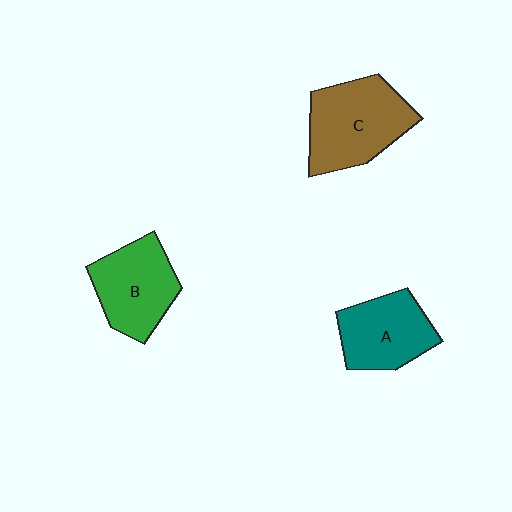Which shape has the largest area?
Shape C (brown).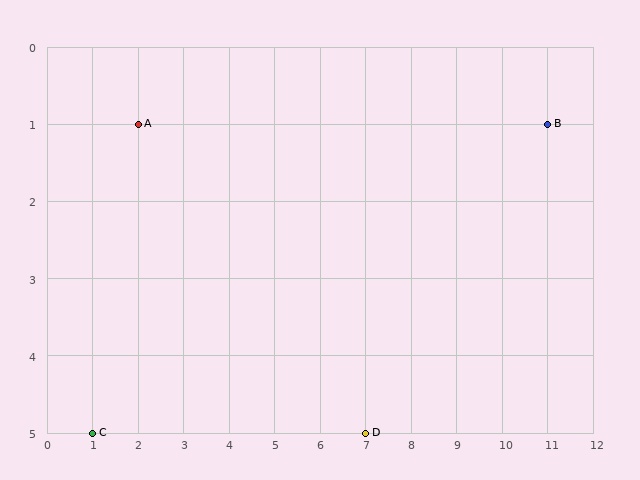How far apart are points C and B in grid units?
Points C and B are 10 columns and 4 rows apart (about 10.8 grid units diagonally).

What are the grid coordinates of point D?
Point D is at grid coordinates (7, 5).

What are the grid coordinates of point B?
Point B is at grid coordinates (11, 1).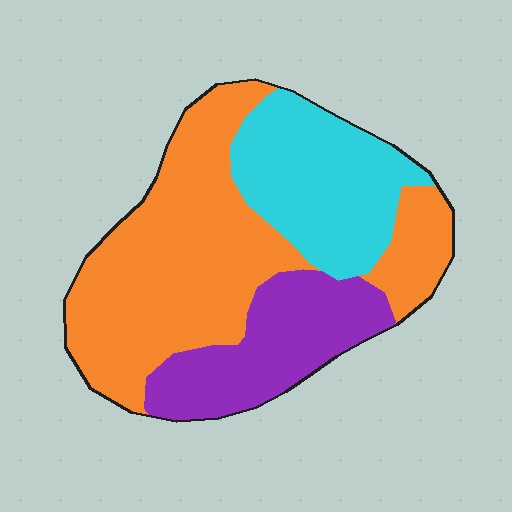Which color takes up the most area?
Orange, at roughly 50%.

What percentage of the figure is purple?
Purple covers around 20% of the figure.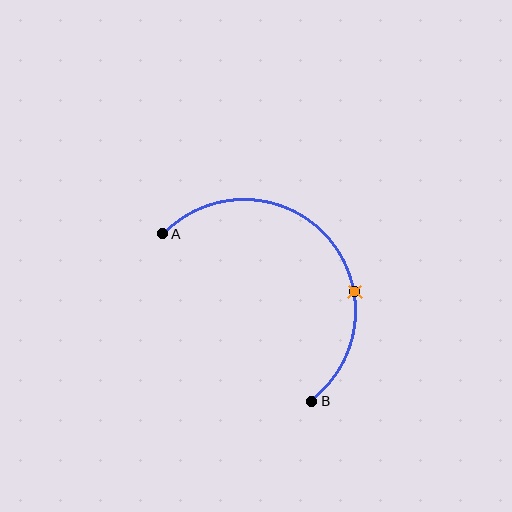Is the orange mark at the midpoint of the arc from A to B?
No. The orange mark lies on the arc but is closer to endpoint B. The arc midpoint would be at the point on the curve equidistant along the arc from both A and B.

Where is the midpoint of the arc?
The arc midpoint is the point on the curve farthest from the straight line joining A and B. It sits above and to the right of that line.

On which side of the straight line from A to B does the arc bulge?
The arc bulges above and to the right of the straight line connecting A and B.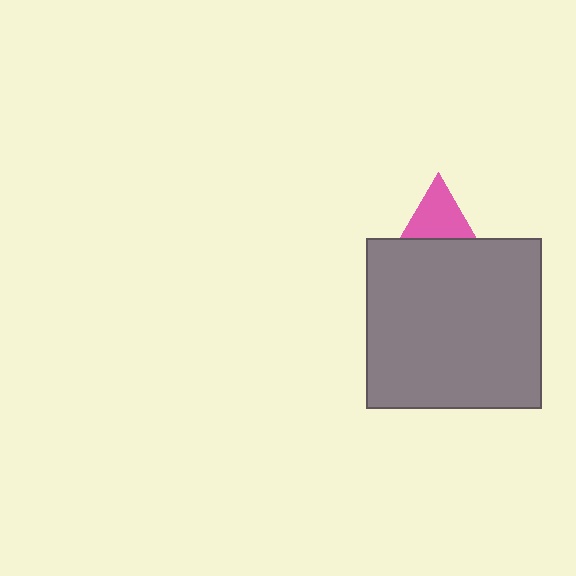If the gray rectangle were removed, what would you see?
You would see the complete pink triangle.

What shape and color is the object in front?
The object in front is a gray rectangle.